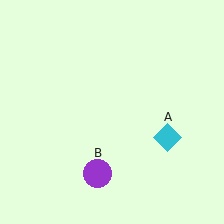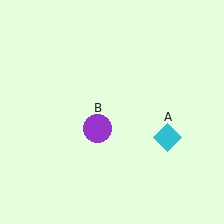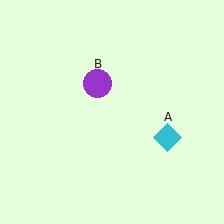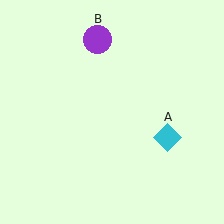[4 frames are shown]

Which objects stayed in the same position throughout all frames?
Cyan diamond (object A) remained stationary.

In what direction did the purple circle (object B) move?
The purple circle (object B) moved up.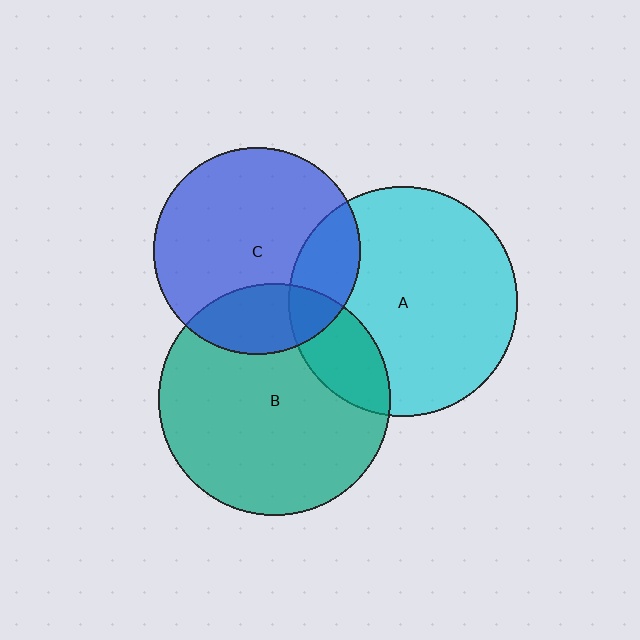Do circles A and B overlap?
Yes.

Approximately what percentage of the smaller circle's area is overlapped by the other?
Approximately 20%.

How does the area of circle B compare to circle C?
Approximately 1.3 times.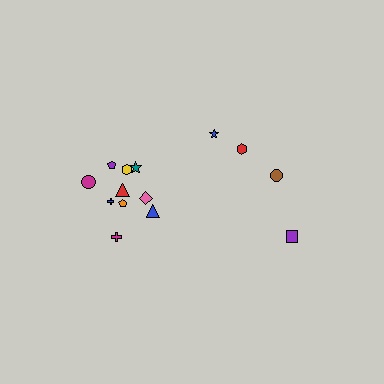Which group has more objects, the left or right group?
The left group.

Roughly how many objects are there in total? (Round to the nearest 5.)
Roughly 15 objects in total.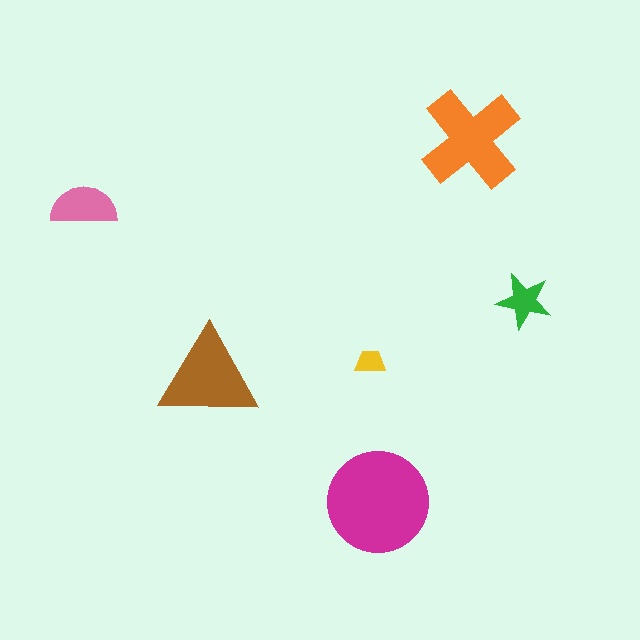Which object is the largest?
The magenta circle.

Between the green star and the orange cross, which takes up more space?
The orange cross.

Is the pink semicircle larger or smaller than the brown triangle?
Smaller.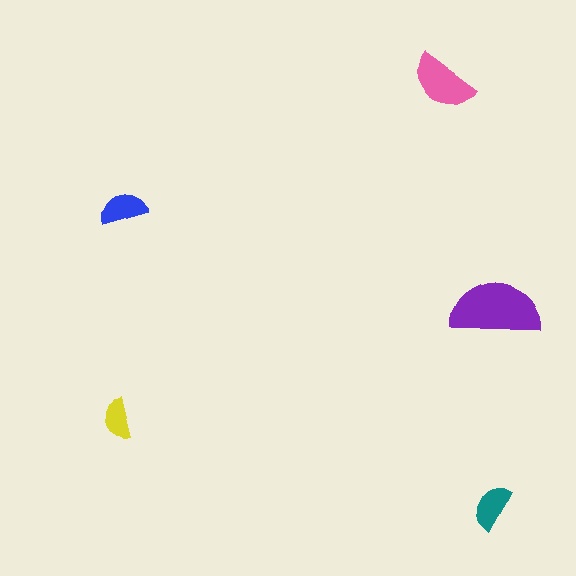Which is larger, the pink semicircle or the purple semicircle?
The purple one.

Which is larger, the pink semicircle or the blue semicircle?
The pink one.